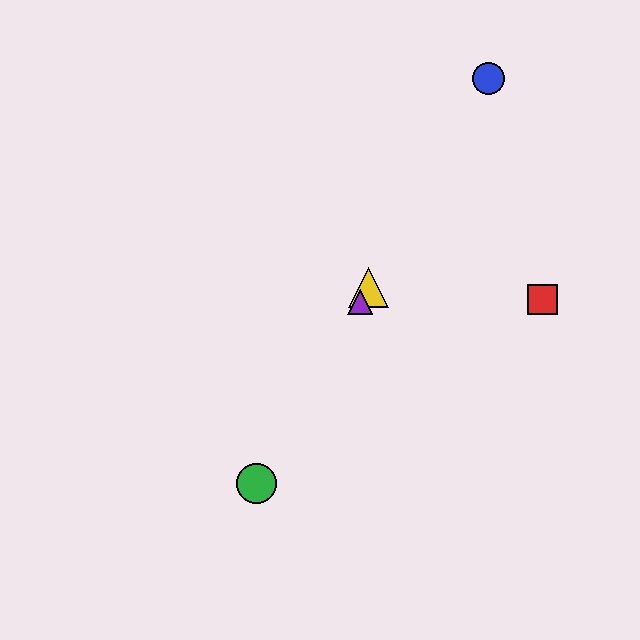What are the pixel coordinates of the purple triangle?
The purple triangle is at (360, 302).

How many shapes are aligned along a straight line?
4 shapes (the blue circle, the green circle, the yellow triangle, the purple triangle) are aligned along a straight line.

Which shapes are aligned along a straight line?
The blue circle, the green circle, the yellow triangle, the purple triangle are aligned along a straight line.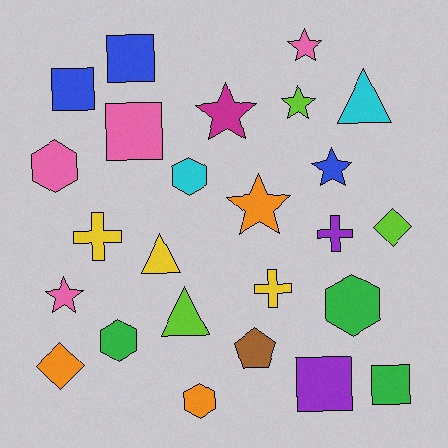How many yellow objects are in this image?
There are 3 yellow objects.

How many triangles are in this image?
There are 3 triangles.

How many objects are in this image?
There are 25 objects.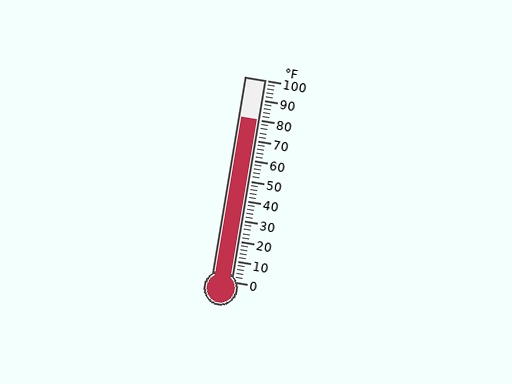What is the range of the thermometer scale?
The thermometer scale ranges from 0°F to 100°F.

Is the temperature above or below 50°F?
The temperature is above 50°F.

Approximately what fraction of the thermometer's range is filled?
The thermometer is filled to approximately 80% of its range.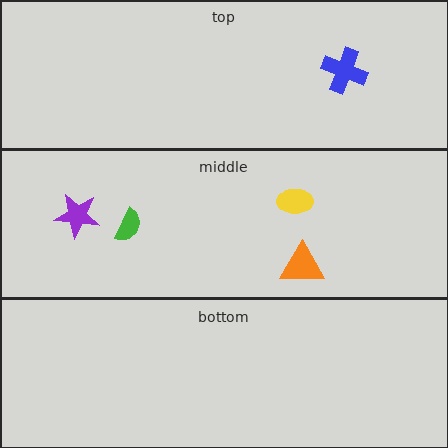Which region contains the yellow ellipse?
The middle region.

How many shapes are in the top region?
1.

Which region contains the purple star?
The middle region.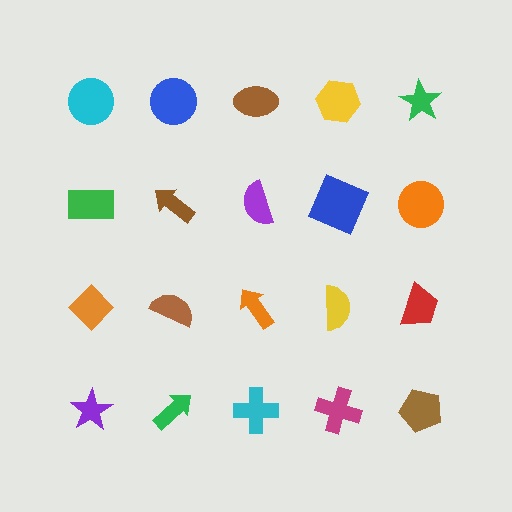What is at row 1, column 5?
A green star.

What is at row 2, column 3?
A purple semicircle.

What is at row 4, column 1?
A purple star.